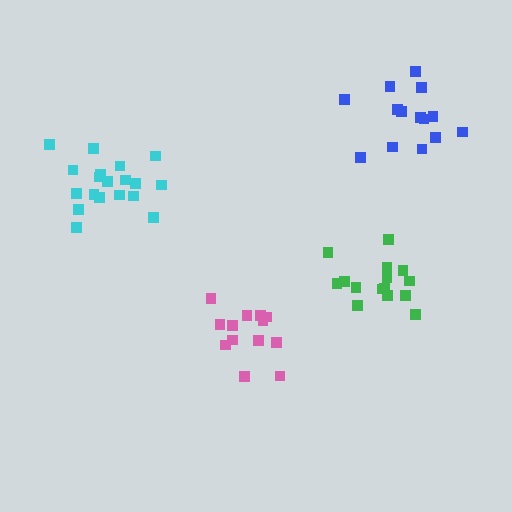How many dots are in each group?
Group 1: 13 dots, Group 2: 19 dots, Group 3: 15 dots, Group 4: 14 dots (61 total).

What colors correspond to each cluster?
The clusters are colored: pink, cyan, green, blue.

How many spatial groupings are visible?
There are 4 spatial groupings.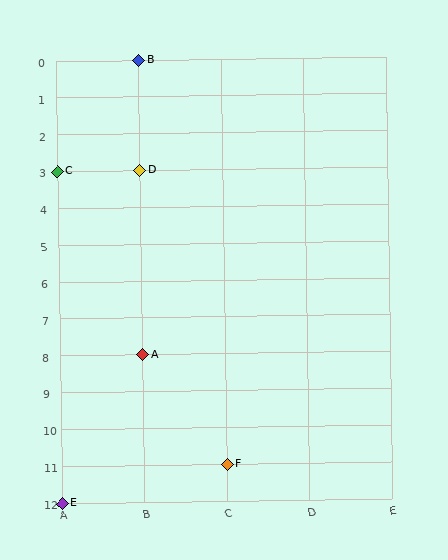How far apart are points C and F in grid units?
Points C and F are 2 columns and 8 rows apart (about 8.2 grid units diagonally).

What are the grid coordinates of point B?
Point B is at grid coordinates (B, 0).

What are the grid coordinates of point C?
Point C is at grid coordinates (A, 3).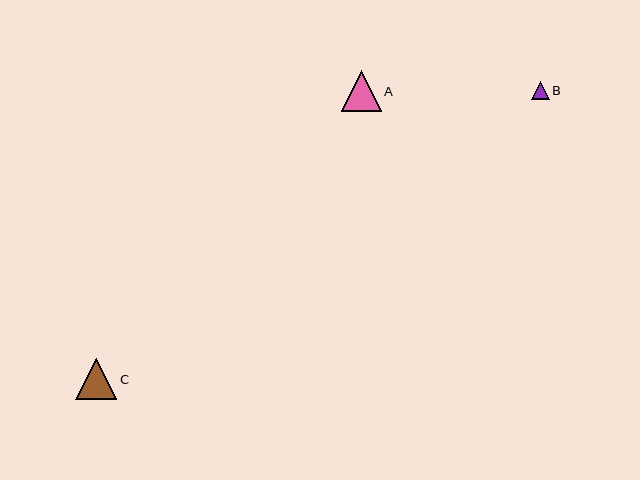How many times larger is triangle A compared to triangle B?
Triangle A is approximately 2.2 times the size of triangle B.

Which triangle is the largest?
Triangle C is the largest with a size of approximately 41 pixels.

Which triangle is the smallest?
Triangle B is the smallest with a size of approximately 18 pixels.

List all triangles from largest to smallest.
From largest to smallest: C, A, B.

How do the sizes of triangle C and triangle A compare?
Triangle C and triangle A are approximately the same size.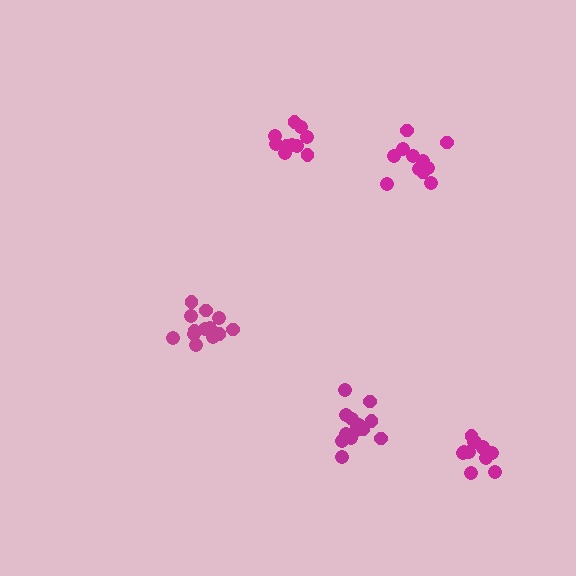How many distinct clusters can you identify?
There are 5 distinct clusters.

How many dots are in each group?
Group 1: 11 dots, Group 2: 13 dots, Group 3: 15 dots, Group 4: 10 dots, Group 5: 12 dots (61 total).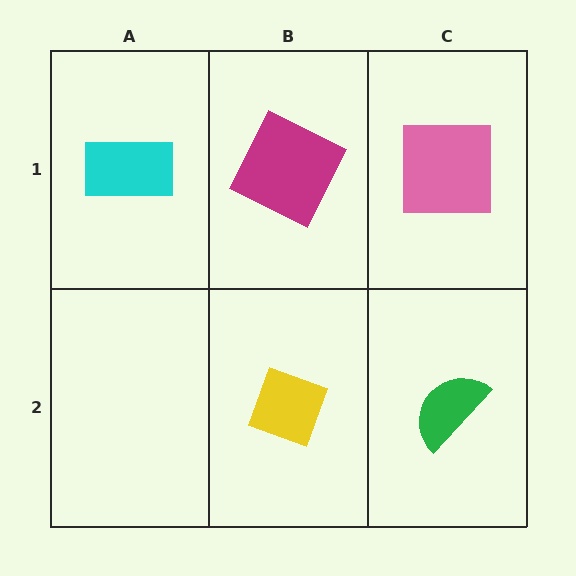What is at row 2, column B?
A yellow diamond.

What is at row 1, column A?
A cyan rectangle.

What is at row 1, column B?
A magenta square.